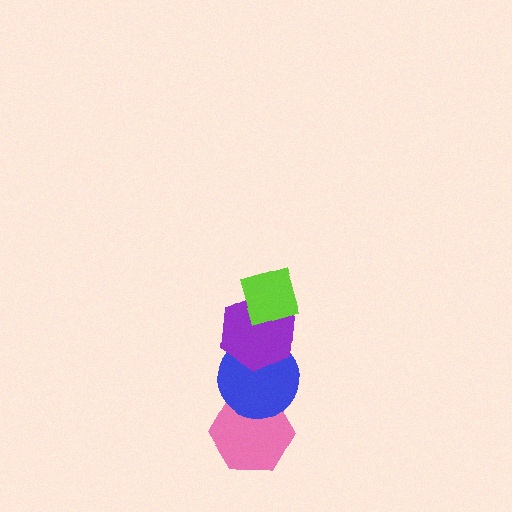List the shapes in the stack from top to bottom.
From top to bottom: the lime diamond, the purple hexagon, the blue circle, the pink hexagon.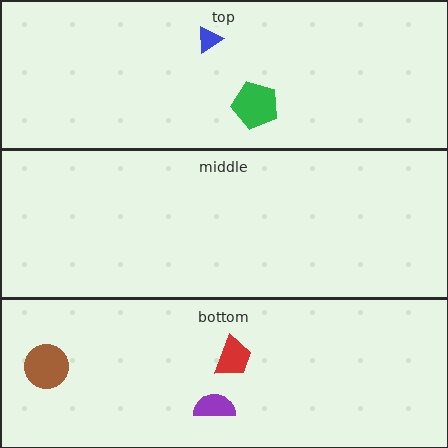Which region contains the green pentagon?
The top region.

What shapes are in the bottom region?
The red trapezoid, the brown circle, the purple semicircle.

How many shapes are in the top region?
2.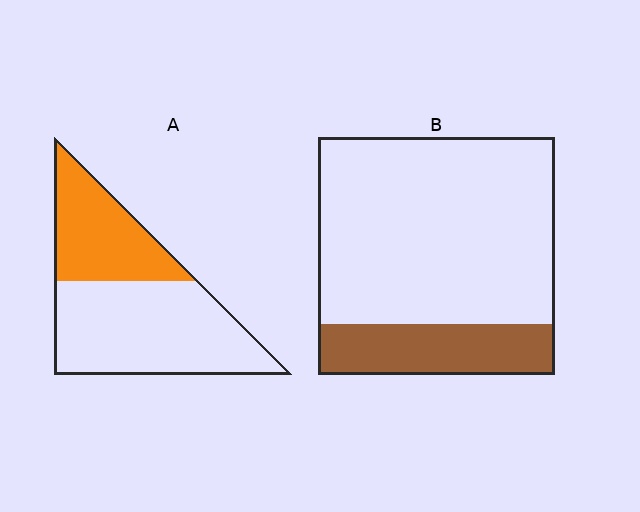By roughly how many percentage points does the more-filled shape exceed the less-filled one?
By roughly 15 percentage points (A over B).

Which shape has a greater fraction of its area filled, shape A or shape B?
Shape A.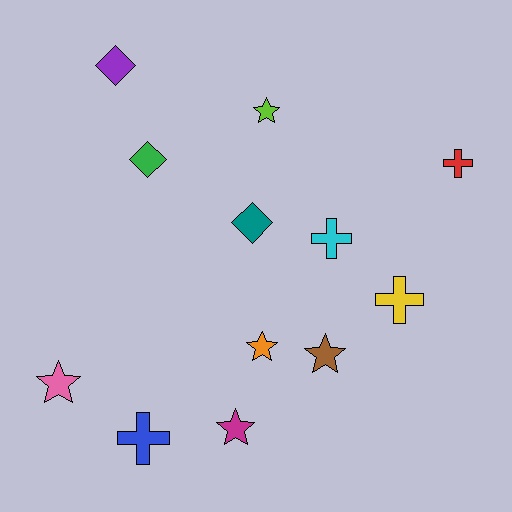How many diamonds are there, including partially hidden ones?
There are 3 diamonds.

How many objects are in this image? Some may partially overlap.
There are 12 objects.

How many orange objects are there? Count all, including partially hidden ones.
There is 1 orange object.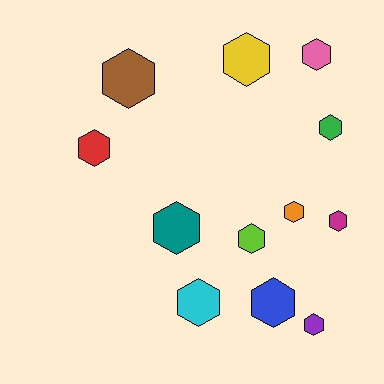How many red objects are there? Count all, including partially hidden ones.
There is 1 red object.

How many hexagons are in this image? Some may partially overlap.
There are 12 hexagons.